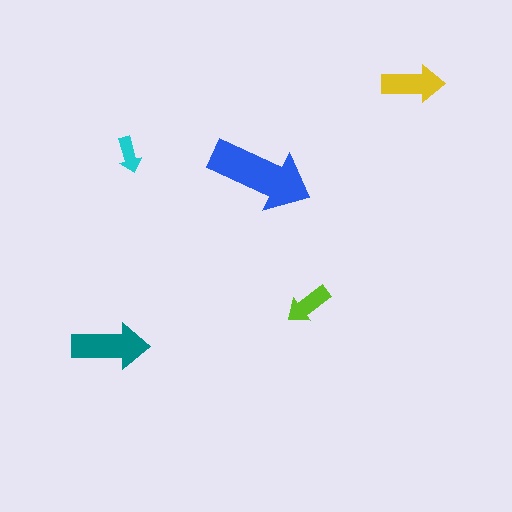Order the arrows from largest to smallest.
the blue one, the teal one, the yellow one, the lime one, the cyan one.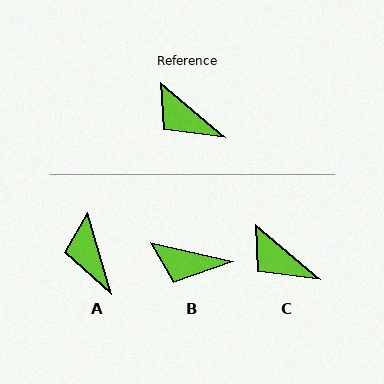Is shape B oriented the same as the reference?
No, it is off by about 27 degrees.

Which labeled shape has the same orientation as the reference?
C.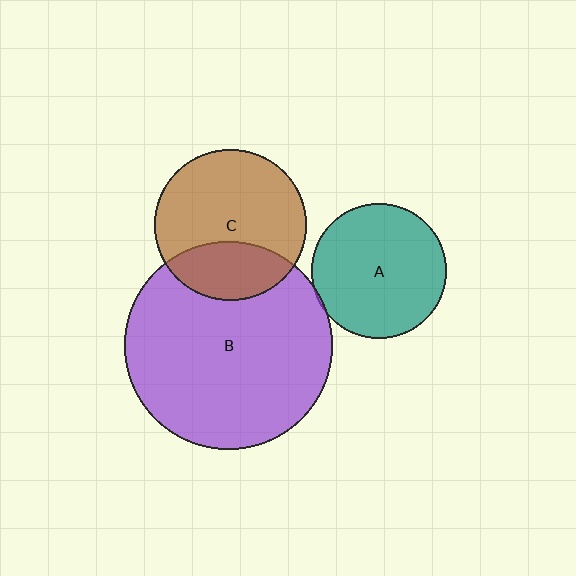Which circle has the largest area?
Circle B (purple).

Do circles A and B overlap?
Yes.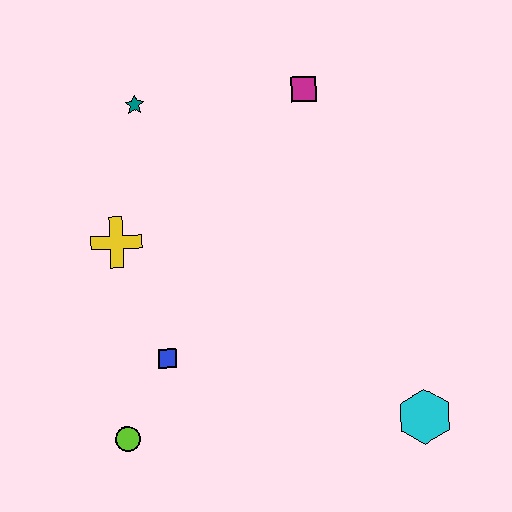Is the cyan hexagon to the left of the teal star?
No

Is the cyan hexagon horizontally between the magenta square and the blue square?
No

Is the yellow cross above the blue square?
Yes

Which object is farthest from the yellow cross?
The cyan hexagon is farthest from the yellow cross.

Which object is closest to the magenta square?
The teal star is closest to the magenta square.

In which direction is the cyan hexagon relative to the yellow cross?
The cyan hexagon is to the right of the yellow cross.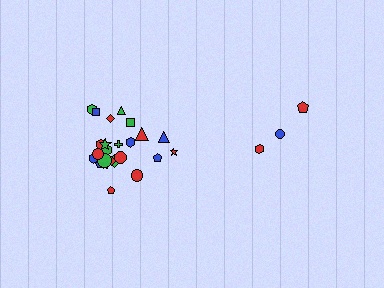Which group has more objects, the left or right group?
The left group.